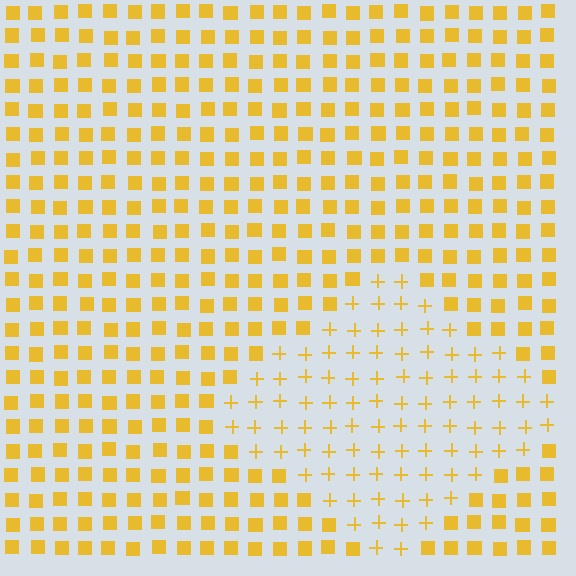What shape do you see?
I see a diamond.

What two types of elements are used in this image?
The image uses plus signs inside the diamond region and squares outside it.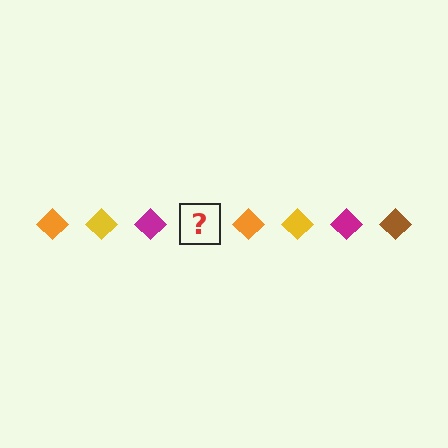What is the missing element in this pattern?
The missing element is a brown diamond.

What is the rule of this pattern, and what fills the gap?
The rule is that the pattern cycles through orange, yellow, magenta, brown diamonds. The gap should be filled with a brown diamond.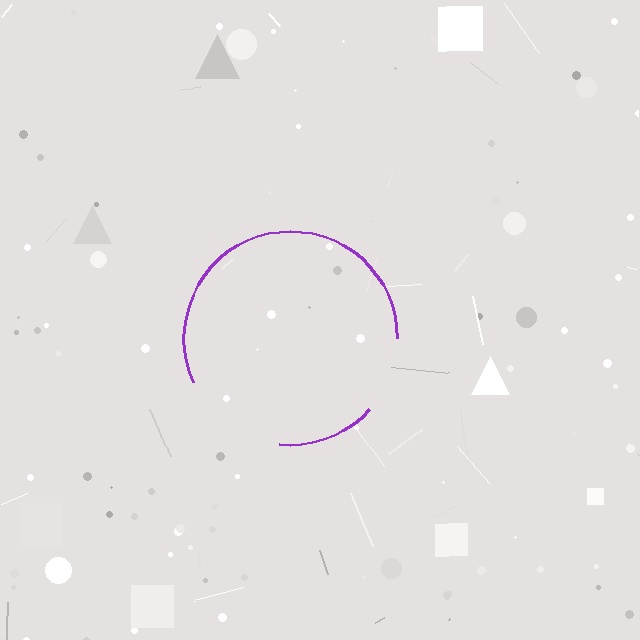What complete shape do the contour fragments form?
The contour fragments form a circle.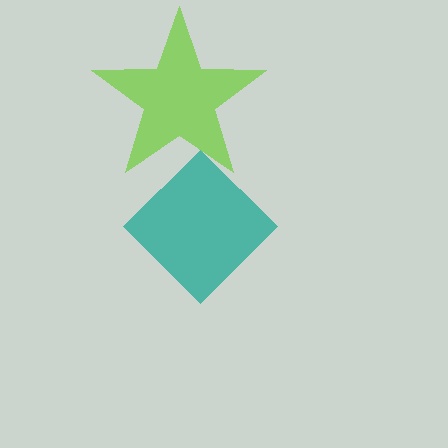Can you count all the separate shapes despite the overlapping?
Yes, there are 2 separate shapes.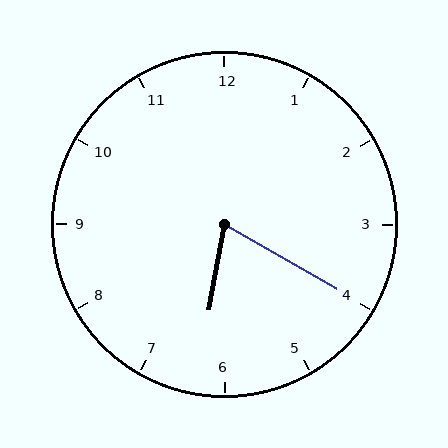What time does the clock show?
6:20.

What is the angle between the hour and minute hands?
Approximately 70 degrees.